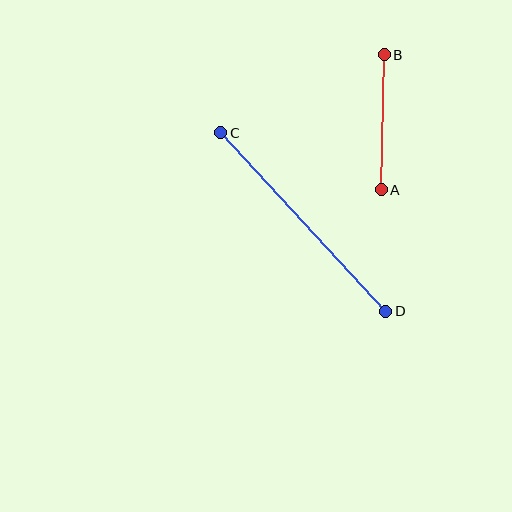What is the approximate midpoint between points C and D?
The midpoint is at approximately (303, 222) pixels.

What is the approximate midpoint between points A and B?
The midpoint is at approximately (383, 122) pixels.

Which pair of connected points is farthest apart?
Points C and D are farthest apart.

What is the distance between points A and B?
The distance is approximately 135 pixels.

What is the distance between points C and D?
The distance is approximately 243 pixels.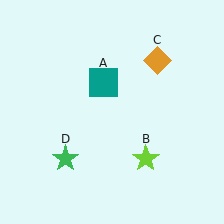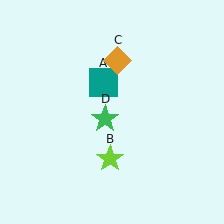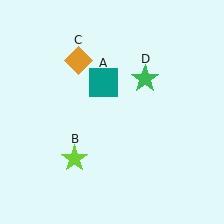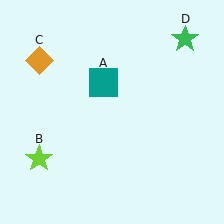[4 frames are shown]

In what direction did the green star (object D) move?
The green star (object D) moved up and to the right.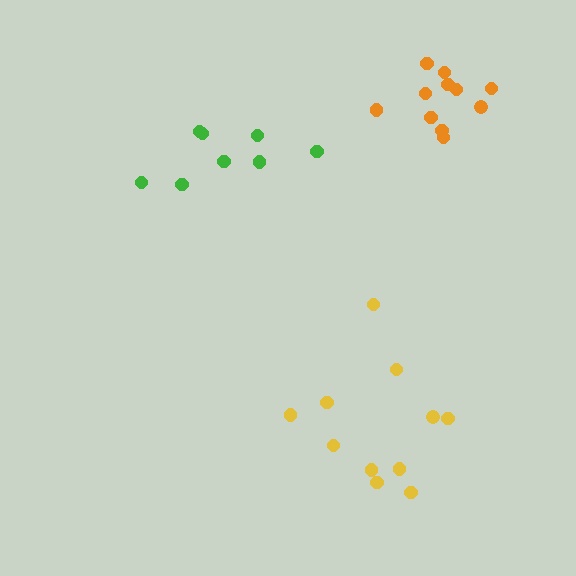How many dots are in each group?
Group 1: 11 dots, Group 2: 11 dots, Group 3: 8 dots (30 total).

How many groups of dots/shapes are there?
There are 3 groups.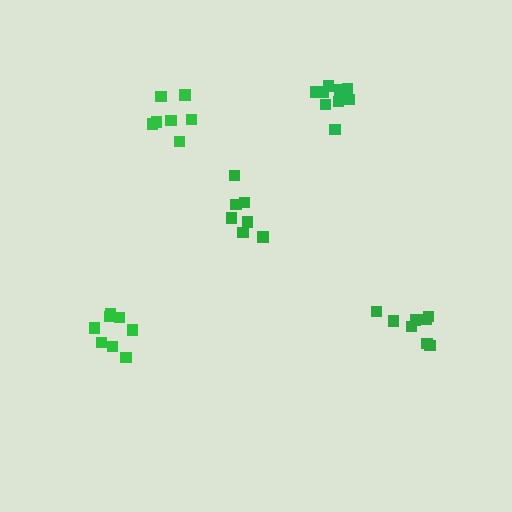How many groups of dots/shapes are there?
There are 5 groups.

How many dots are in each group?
Group 1: 7 dots, Group 2: 8 dots, Group 3: 8 dots, Group 4: 10 dots, Group 5: 7 dots (40 total).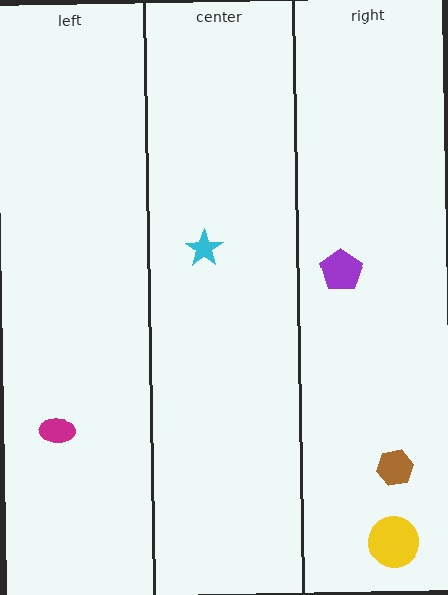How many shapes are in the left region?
1.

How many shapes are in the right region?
3.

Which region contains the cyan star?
The center region.